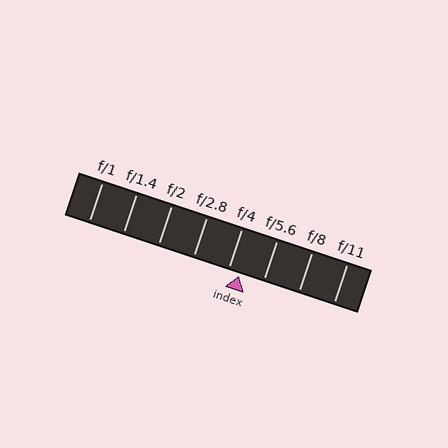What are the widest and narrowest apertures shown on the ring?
The widest aperture shown is f/1 and the narrowest is f/11.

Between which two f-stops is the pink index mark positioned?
The index mark is between f/4 and f/5.6.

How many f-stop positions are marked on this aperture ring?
There are 8 f-stop positions marked.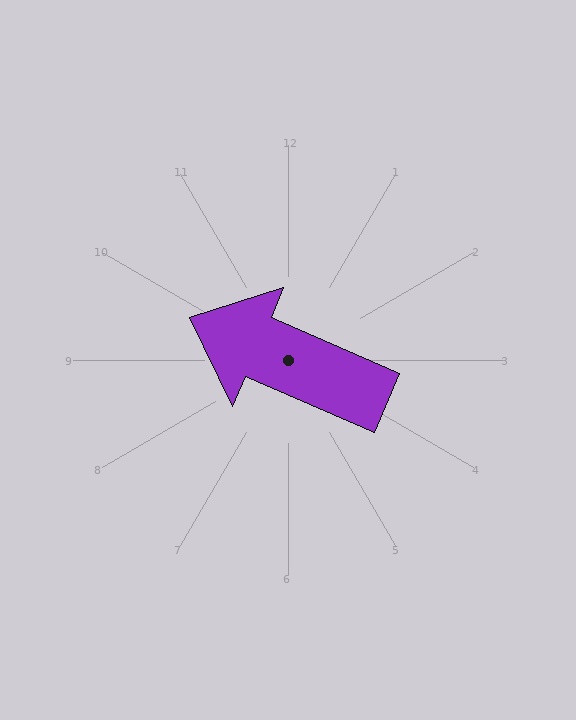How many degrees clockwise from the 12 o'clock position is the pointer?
Approximately 293 degrees.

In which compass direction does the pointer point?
Northwest.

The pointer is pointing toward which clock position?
Roughly 10 o'clock.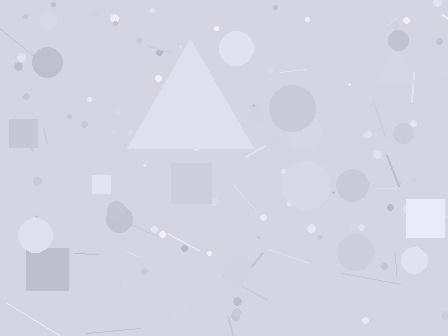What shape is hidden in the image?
A triangle is hidden in the image.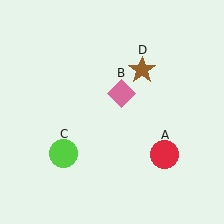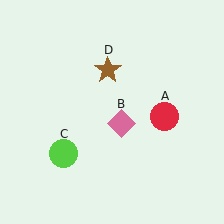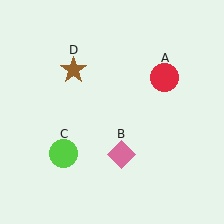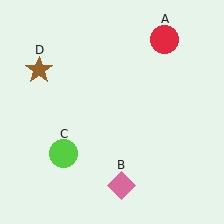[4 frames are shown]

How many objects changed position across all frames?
3 objects changed position: red circle (object A), pink diamond (object B), brown star (object D).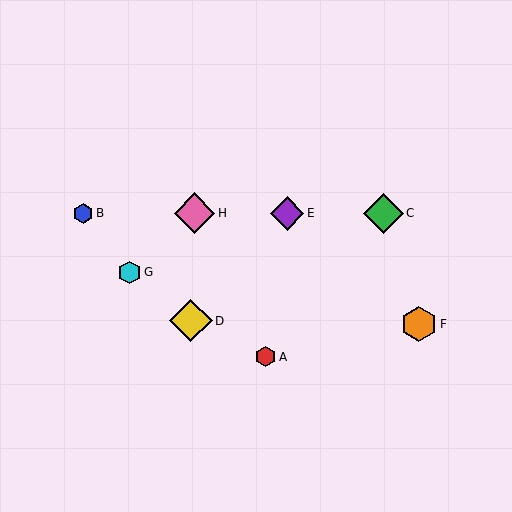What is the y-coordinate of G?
Object G is at y≈272.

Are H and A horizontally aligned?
No, H is at y≈213 and A is at y≈357.